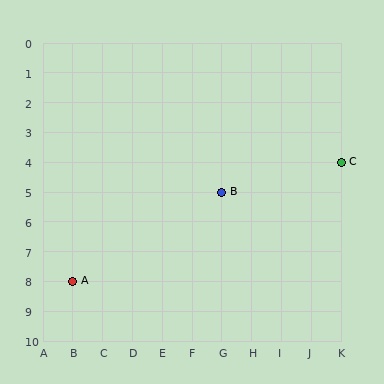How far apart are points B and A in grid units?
Points B and A are 5 columns and 3 rows apart (about 5.8 grid units diagonally).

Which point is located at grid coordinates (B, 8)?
Point A is at (B, 8).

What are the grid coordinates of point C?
Point C is at grid coordinates (K, 4).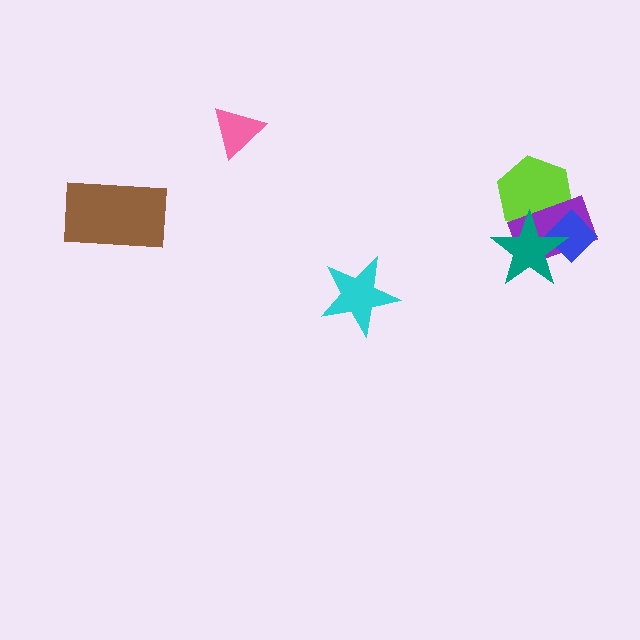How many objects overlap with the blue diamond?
3 objects overlap with the blue diamond.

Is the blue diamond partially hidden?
Yes, it is partially covered by another shape.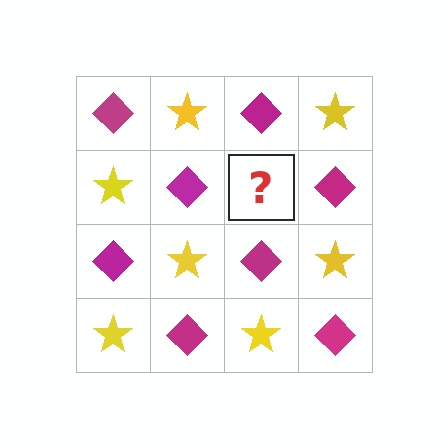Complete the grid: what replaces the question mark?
The question mark should be replaced with a yellow star.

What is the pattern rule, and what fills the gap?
The rule is that it alternates magenta diamond and yellow star in a checkerboard pattern. The gap should be filled with a yellow star.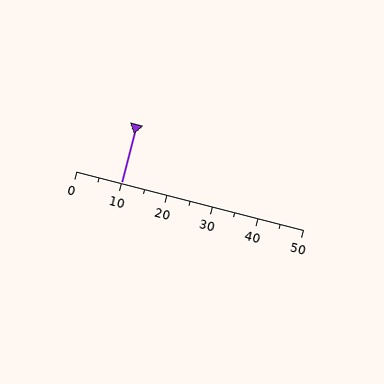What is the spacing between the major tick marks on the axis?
The major ticks are spaced 10 apart.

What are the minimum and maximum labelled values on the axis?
The axis runs from 0 to 50.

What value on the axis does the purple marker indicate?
The marker indicates approximately 10.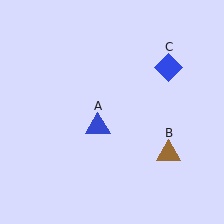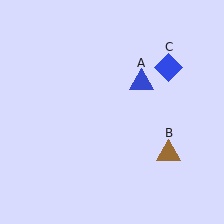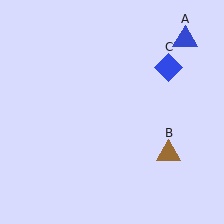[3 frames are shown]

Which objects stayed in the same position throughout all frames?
Brown triangle (object B) and blue diamond (object C) remained stationary.